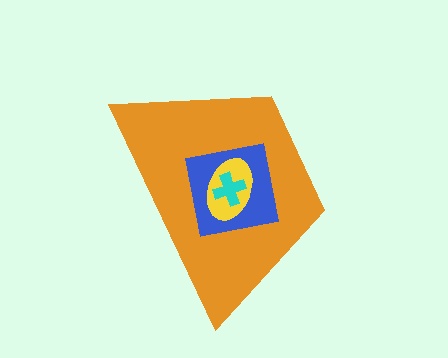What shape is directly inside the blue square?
The yellow ellipse.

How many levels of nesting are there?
4.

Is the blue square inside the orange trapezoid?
Yes.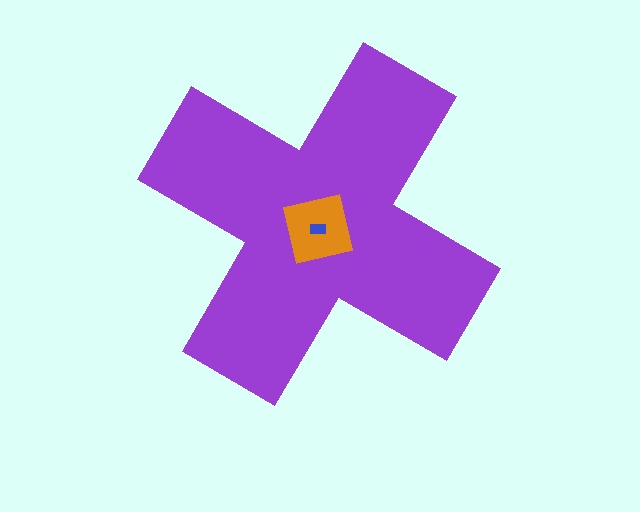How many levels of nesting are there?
3.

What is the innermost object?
The blue rectangle.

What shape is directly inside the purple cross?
The orange square.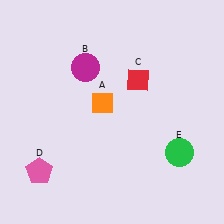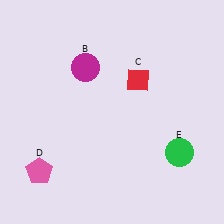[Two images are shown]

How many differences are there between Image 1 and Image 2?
There is 1 difference between the two images.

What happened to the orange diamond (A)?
The orange diamond (A) was removed in Image 2. It was in the top-left area of Image 1.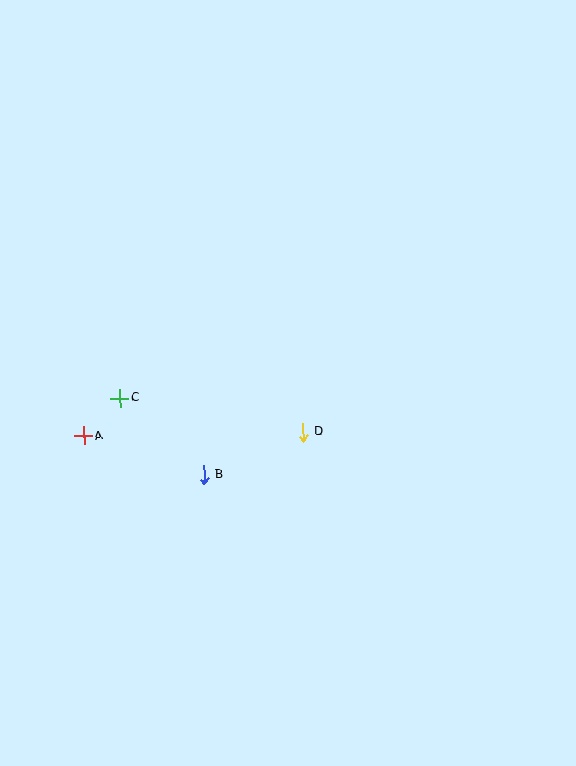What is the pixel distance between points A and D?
The distance between A and D is 220 pixels.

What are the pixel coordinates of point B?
Point B is at (204, 475).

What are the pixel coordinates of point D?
Point D is at (303, 432).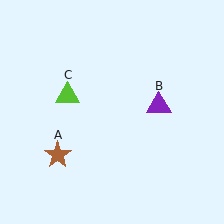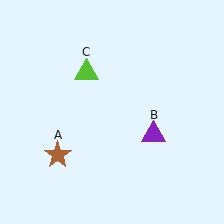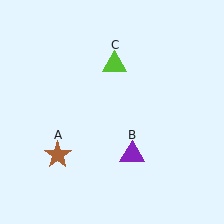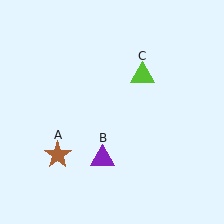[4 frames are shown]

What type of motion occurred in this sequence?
The purple triangle (object B), lime triangle (object C) rotated clockwise around the center of the scene.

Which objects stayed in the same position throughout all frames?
Brown star (object A) remained stationary.